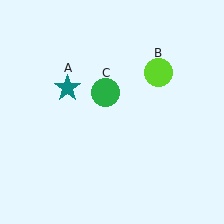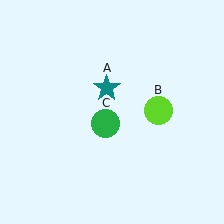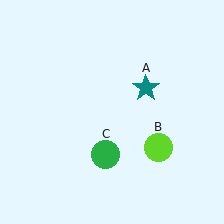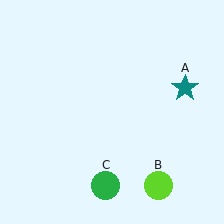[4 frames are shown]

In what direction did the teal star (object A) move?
The teal star (object A) moved right.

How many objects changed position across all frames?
3 objects changed position: teal star (object A), lime circle (object B), green circle (object C).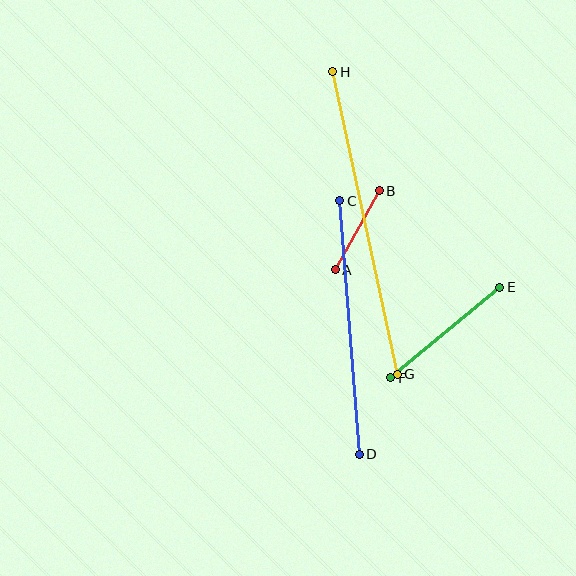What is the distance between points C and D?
The distance is approximately 254 pixels.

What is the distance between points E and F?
The distance is approximately 142 pixels.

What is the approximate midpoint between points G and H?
The midpoint is at approximately (365, 223) pixels.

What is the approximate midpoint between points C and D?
The midpoint is at approximately (350, 327) pixels.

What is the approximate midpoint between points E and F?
The midpoint is at approximately (445, 333) pixels.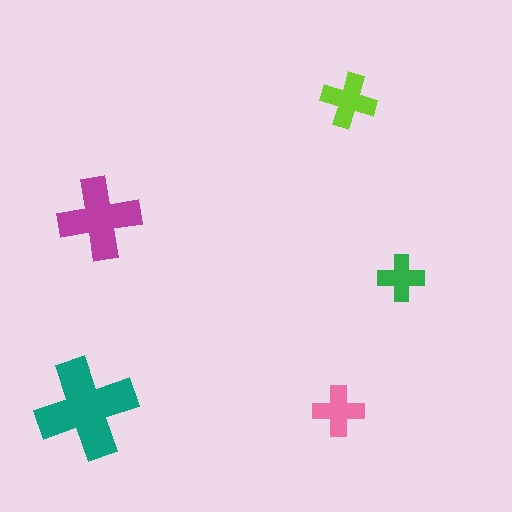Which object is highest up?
The lime cross is topmost.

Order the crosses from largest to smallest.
the teal one, the magenta one, the lime one, the pink one, the green one.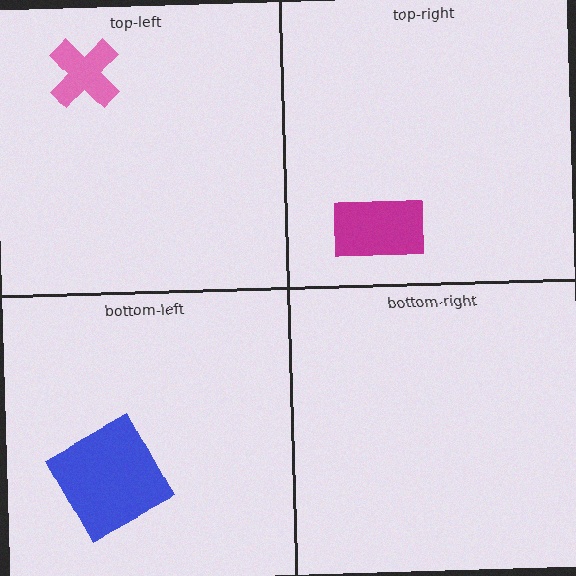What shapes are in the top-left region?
The pink cross.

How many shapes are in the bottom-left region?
1.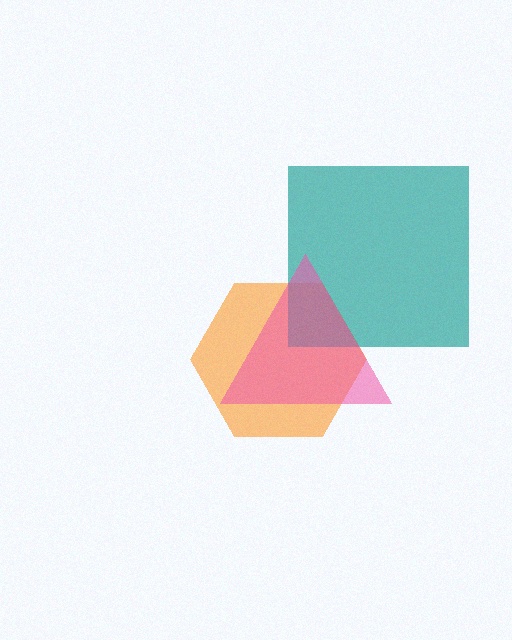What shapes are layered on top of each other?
The layered shapes are: an orange hexagon, a teal square, a pink triangle.